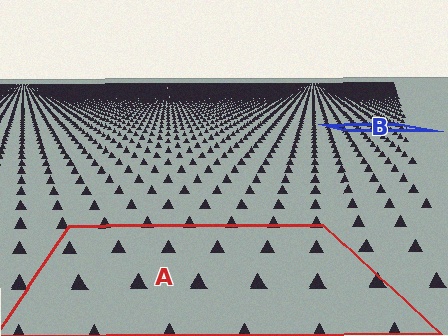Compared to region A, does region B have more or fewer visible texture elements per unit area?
Region B has more texture elements per unit area — they are packed more densely because it is farther away.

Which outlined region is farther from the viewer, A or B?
Region B is farther from the viewer — the texture elements inside it appear smaller and more densely packed.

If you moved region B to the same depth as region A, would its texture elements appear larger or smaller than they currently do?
They would appear larger. At a closer depth, the same texture elements are projected at a bigger on-screen size.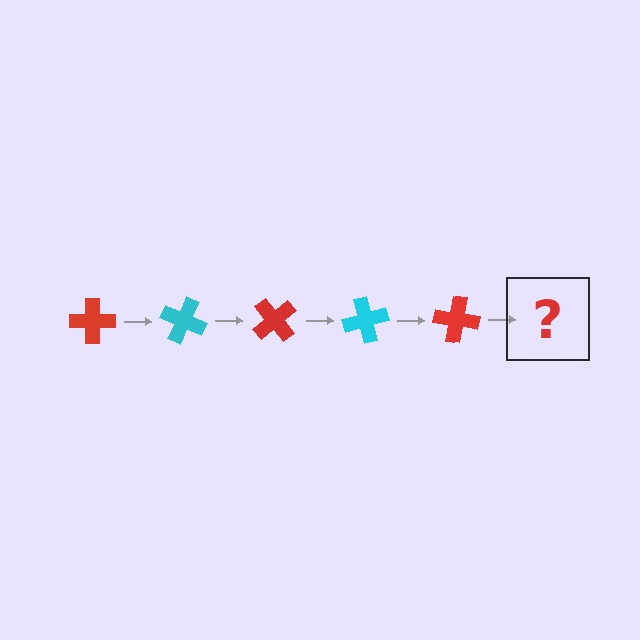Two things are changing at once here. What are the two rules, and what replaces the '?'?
The two rules are that it rotates 25 degrees each step and the color cycles through red and cyan. The '?' should be a cyan cross, rotated 125 degrees from the start.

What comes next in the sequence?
The next element should be a cyan cross, rotated 125 degrees from the start.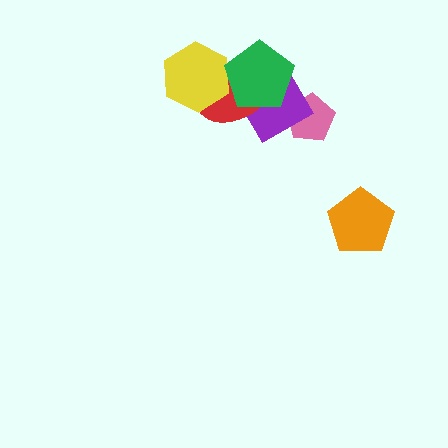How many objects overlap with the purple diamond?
3 objects overlap with the purple diamond.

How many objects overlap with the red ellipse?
3 objects overlap with the red ellipse.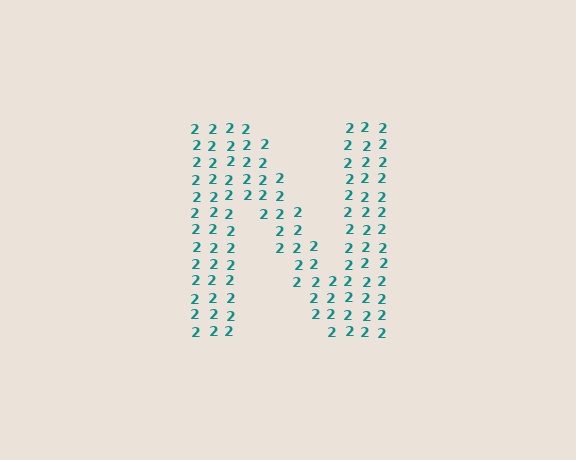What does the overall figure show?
The overall figure shows the letter N.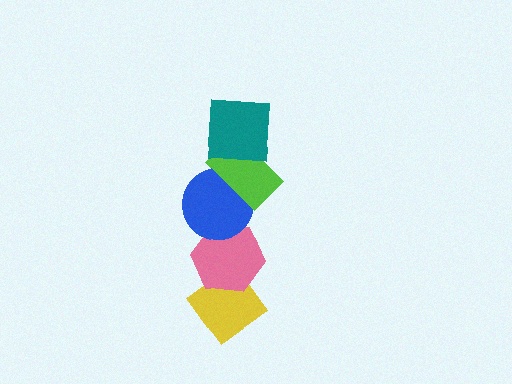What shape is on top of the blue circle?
The lime rectangle is on top of the blue circle.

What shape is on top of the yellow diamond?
The pink hexagon is on top of the yellow diamond.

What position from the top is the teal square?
The teal square is 1st from the top.